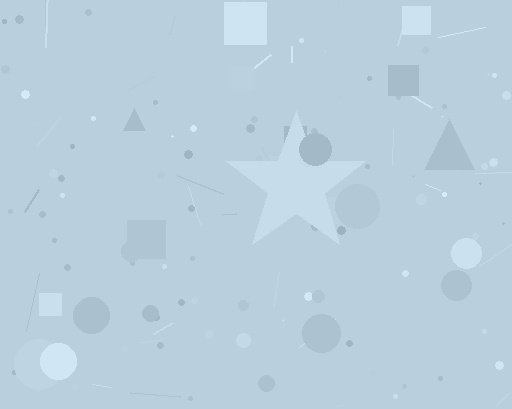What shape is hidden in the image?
A star is hidden in the image.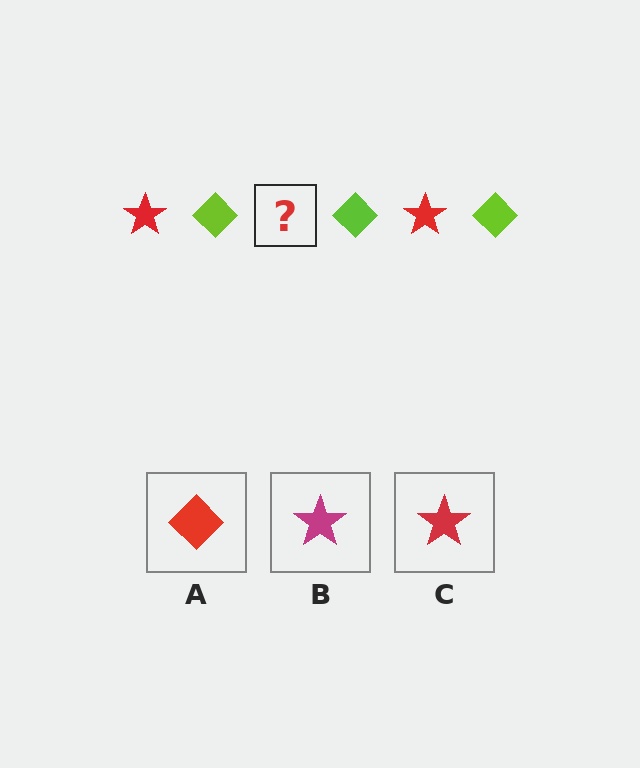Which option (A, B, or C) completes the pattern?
C.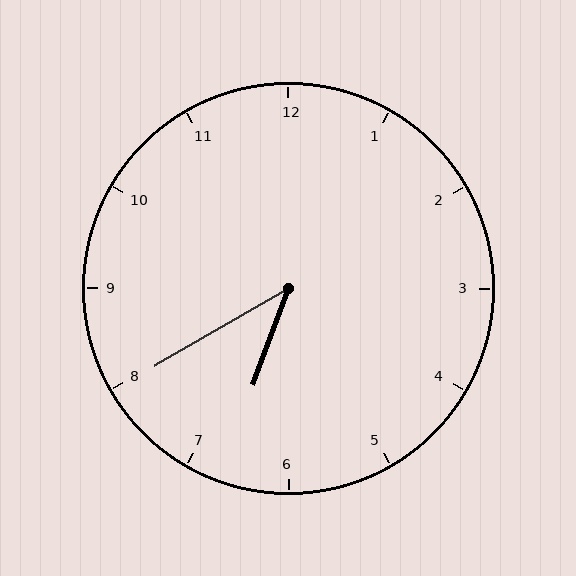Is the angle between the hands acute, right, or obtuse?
It is acute.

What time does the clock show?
6:40.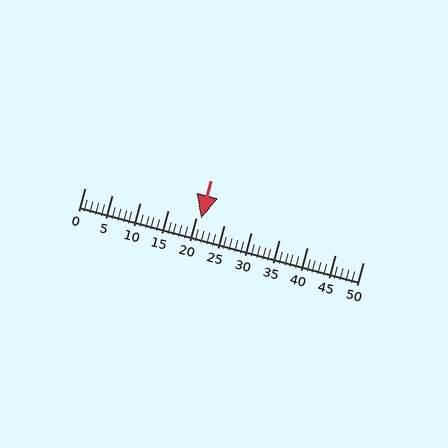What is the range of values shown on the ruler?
The ruler shows values from 0 to 50.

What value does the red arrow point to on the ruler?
The red arrow points to approximately 21.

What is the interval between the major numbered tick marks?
The major tick marks are spaced 5 units apart.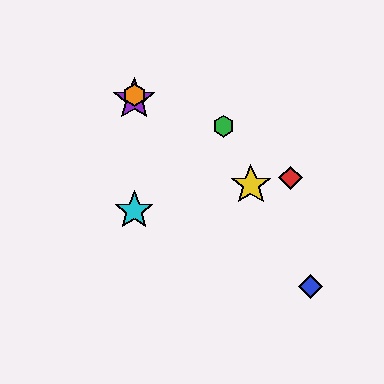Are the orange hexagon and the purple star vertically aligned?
Yes, both are at x≈134.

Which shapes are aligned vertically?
The purple star, the orange hexagon, the cyan star are aligned vertically.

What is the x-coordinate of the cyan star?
The cyan star is at x≈134.